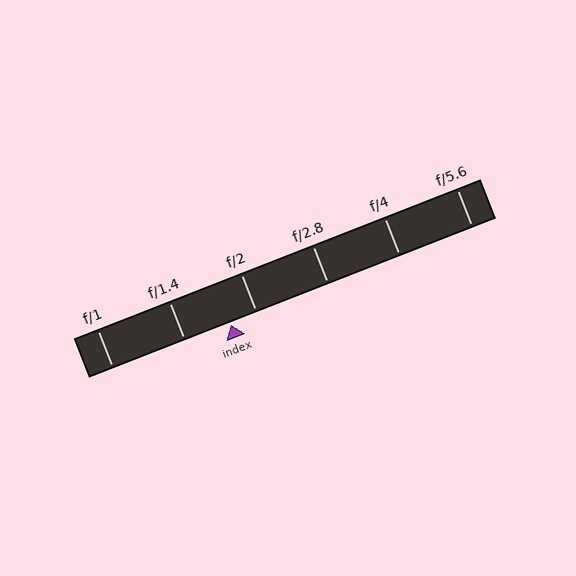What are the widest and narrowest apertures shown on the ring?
The widest aperture shown is f/1 and the narrowest is f/5.6.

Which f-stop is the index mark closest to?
The index mark is closest to f/2.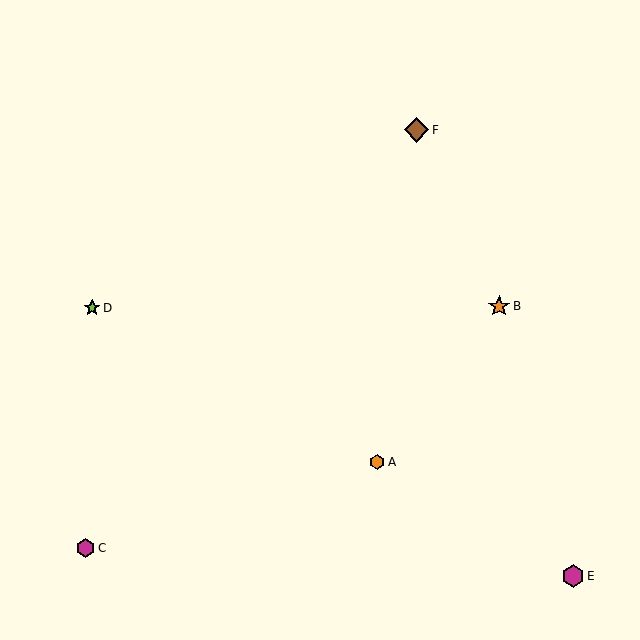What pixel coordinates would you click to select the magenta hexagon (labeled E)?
Click at (573, 576) to select the magenta hexagon E.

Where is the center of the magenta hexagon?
The center of the magenta hexagon is at (85, 548).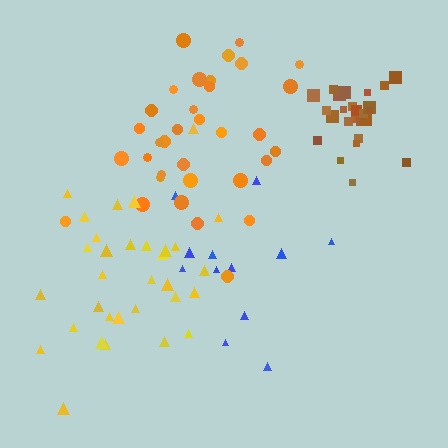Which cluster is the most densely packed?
Brown.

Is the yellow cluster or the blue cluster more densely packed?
Yellow.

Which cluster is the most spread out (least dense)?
Blue.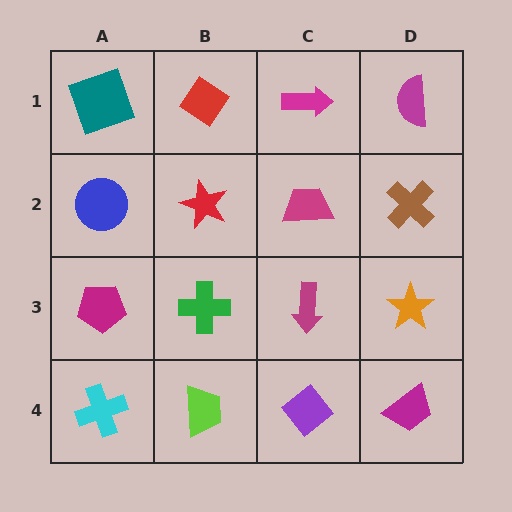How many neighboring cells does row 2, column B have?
4.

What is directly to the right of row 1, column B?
A magenta arrow.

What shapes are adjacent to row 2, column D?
A magenta semicircle (row 1, column D), an orange star (row 3, column D), a magenta trapezoid (row 2, column C).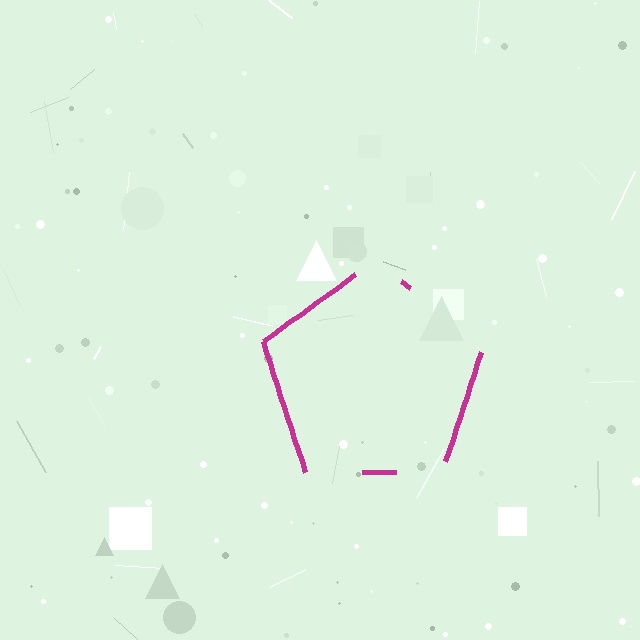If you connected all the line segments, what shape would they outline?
They would outline a pentagon.